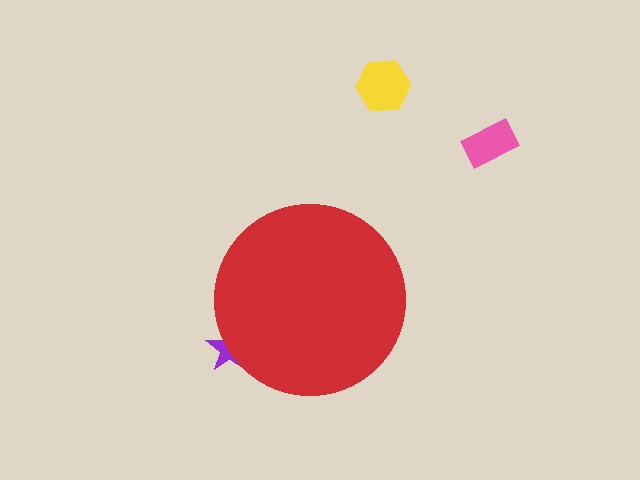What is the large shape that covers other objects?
A red circle.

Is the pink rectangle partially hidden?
No, the pink rectangle is fully visible.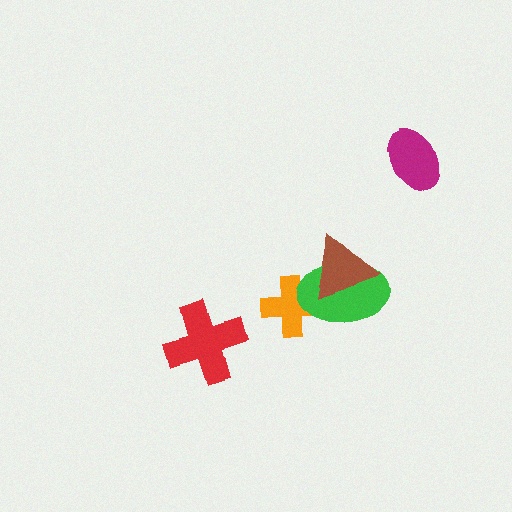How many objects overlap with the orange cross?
1 object overlaps with the orange cross.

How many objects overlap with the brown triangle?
1 object overlaps with the brown triangle.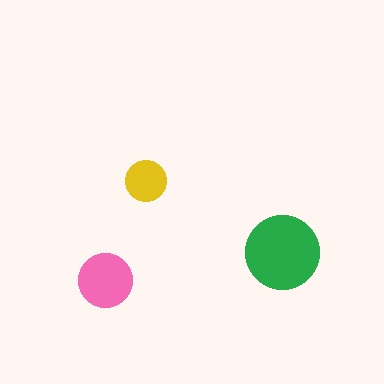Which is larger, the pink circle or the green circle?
The green one.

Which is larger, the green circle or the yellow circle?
The green one.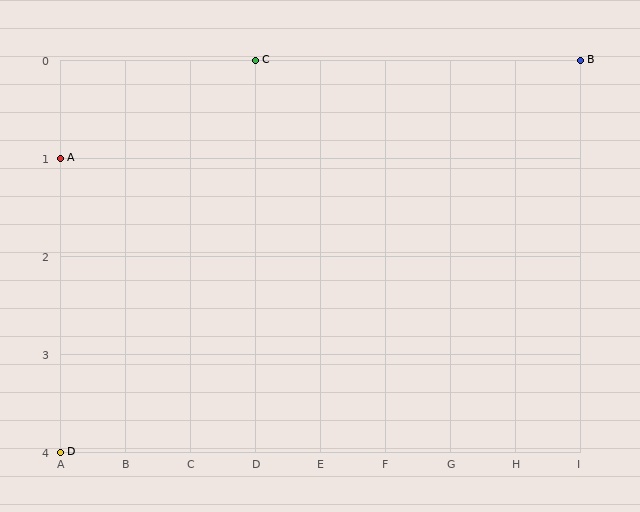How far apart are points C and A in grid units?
Points C and A are 3 columns and 1 row apart (about 3.2 grid units diagonally).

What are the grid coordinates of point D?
Point D is at grid coordinates (A, 4).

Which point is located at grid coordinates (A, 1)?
Point A is at (A, 1).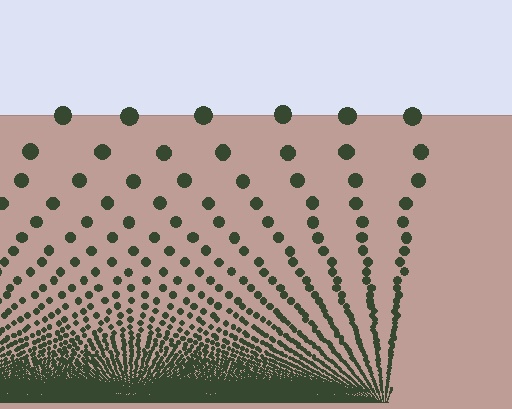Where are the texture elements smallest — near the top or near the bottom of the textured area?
Near the bottom.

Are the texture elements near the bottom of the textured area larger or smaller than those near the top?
Smaller. The gradient is inverted — elements near the bottom are smaller and denser.